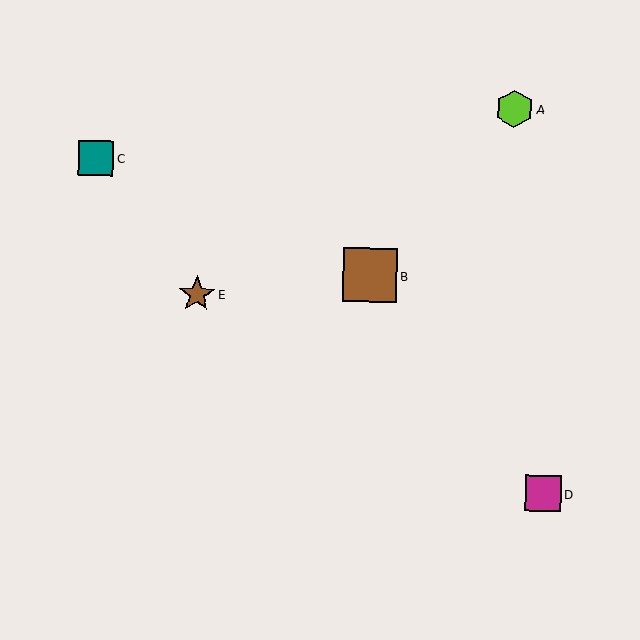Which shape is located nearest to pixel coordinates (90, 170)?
The teal square (labeled C) at (96, 158) is nearest to that location.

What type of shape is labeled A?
Shape A is a lime hexagon.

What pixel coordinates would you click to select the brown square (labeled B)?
Click at (370, 275) to select the brown square B.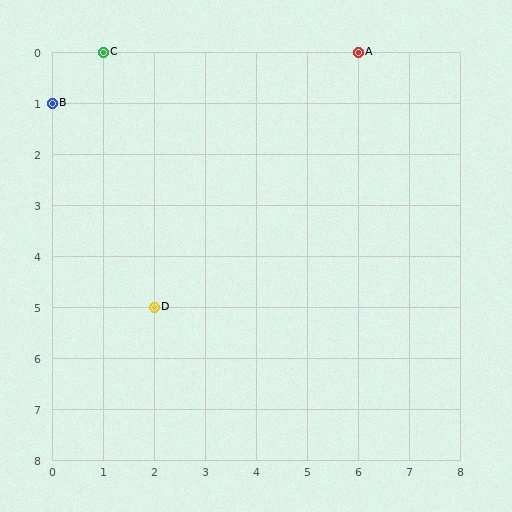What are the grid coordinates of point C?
Point C is at grid coordinates (1, 0).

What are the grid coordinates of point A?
Point A is at grid coordinates (6, 0).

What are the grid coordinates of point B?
Point B is at grid coordinates (0, 1).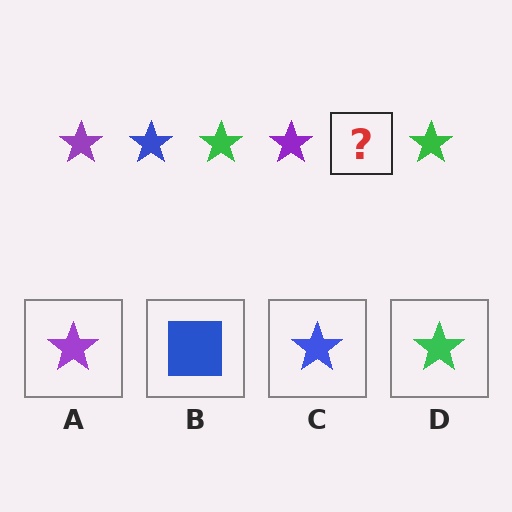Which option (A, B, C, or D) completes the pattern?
C.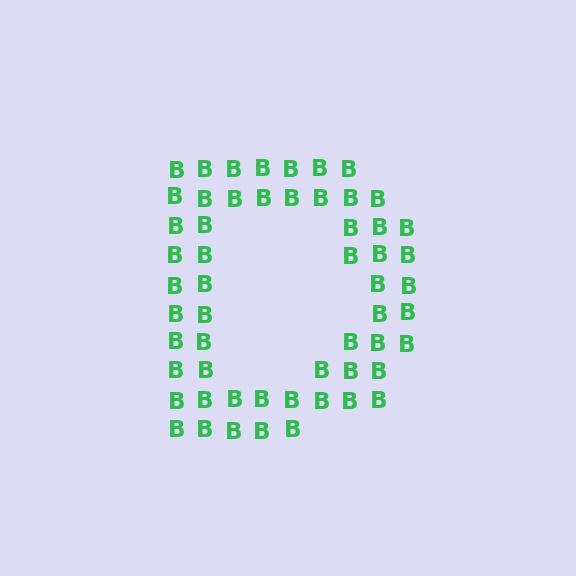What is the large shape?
The large shape is the letter D.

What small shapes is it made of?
It is made of small letter B's.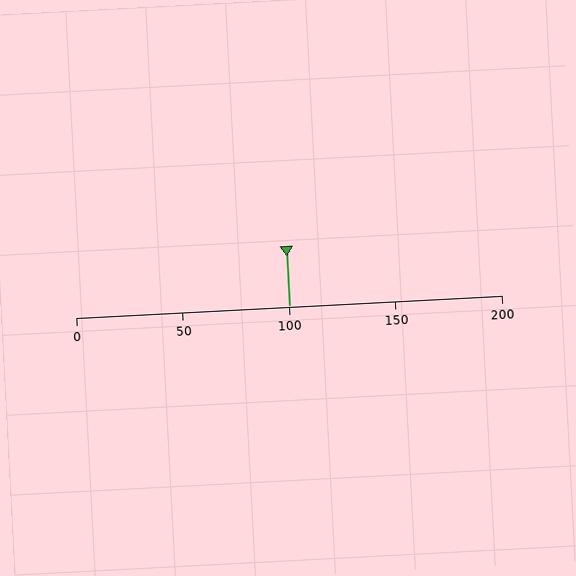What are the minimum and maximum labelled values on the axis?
The axis runs from 0 to 200.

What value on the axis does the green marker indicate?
The marker indicates approximately 100.